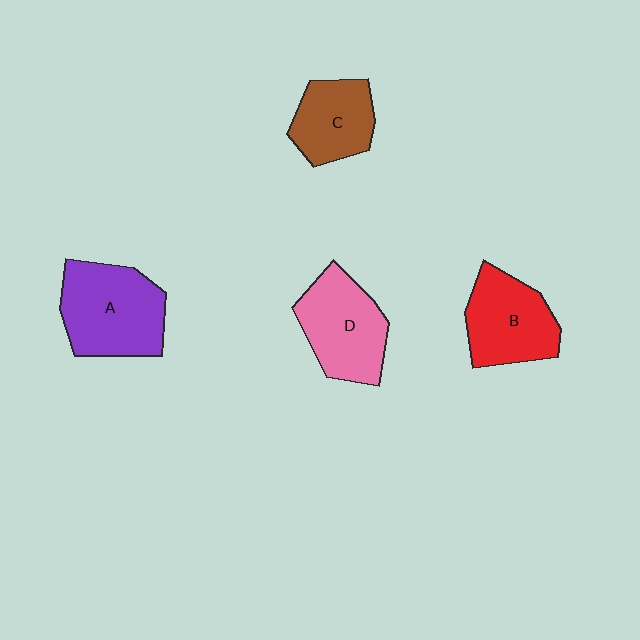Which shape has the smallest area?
Shape C (brown).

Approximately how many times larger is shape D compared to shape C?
Approximately 1.3 times.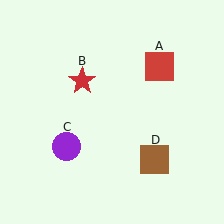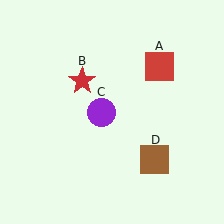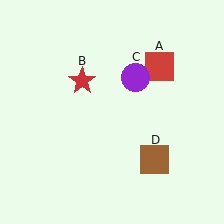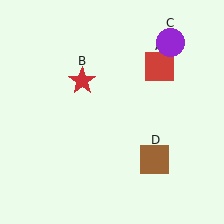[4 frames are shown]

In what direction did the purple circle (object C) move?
The purple circle (object C) moved up and to the right.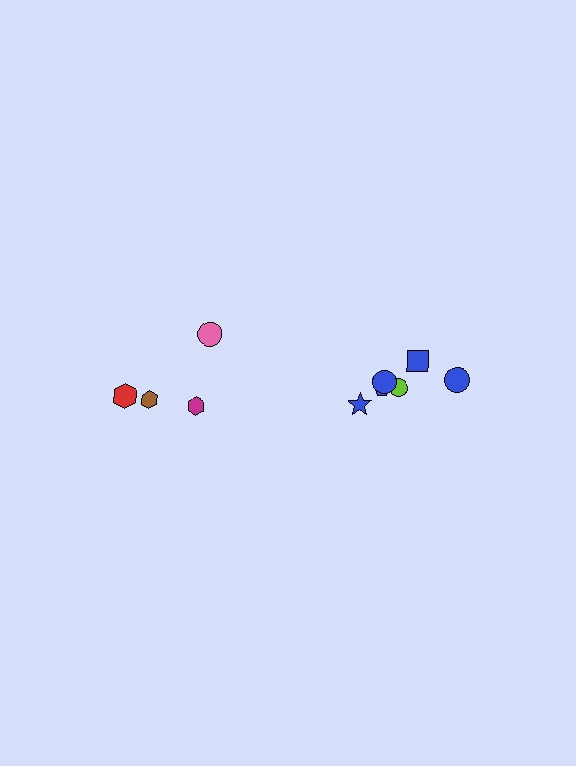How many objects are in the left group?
There are 4 objects.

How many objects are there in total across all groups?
There are 10 objects.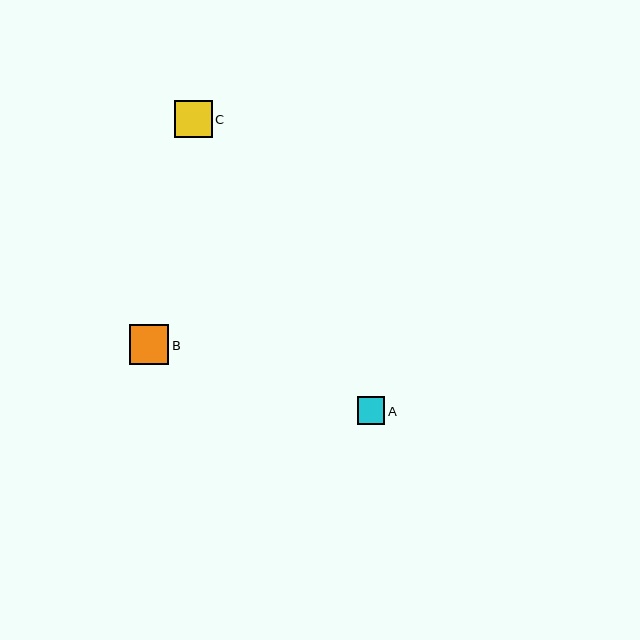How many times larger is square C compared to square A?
Square C is approximately 1.4 times the size of square A.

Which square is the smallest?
Square A is the smallest with a size of approximately 28 pixels.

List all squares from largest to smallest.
From largest to smallest: B, C, A.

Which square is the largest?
Square B is the largest with a size of approximately 40 pixels.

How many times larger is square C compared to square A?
Square C is approximately 1.4 times the size of square A.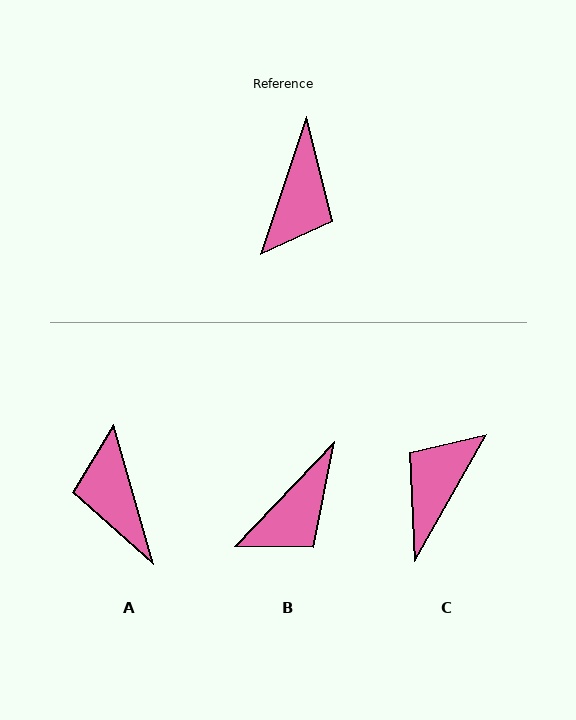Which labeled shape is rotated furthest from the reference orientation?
C, about 169 degrees away.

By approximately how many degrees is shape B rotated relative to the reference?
Approximately 25 degrees clockwise.